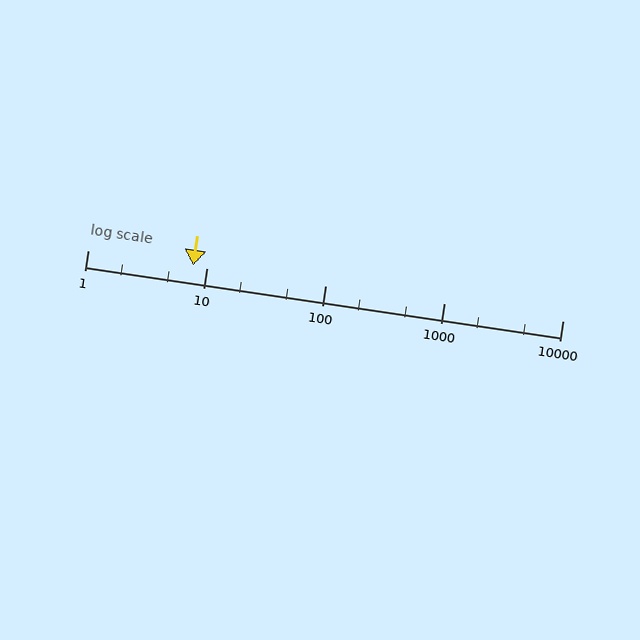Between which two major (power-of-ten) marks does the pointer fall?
The pointer is between 1 and 10.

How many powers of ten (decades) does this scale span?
The scale spans 4 decades, from 1 to 10000.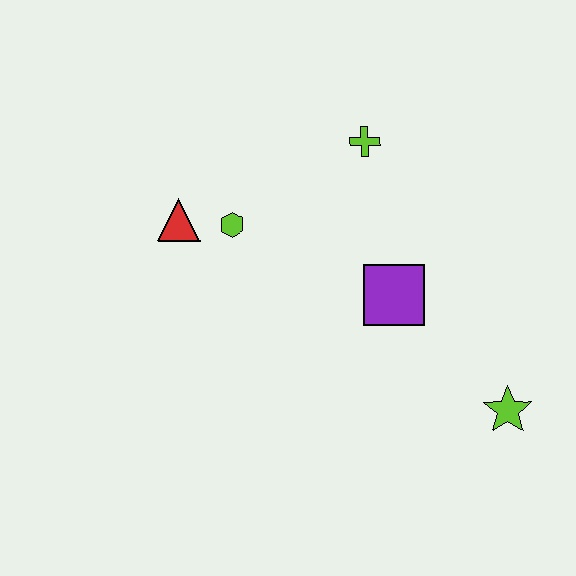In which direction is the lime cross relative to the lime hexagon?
The lime cross is to the right of the lime hexagon.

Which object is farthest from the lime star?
The red triangle is farthest from the lime star.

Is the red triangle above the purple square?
Yes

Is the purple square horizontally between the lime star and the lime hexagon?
Yes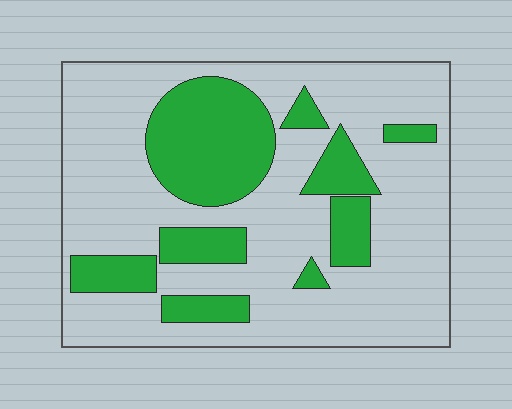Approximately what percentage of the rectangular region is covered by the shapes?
Approximately 30%.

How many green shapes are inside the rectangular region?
9.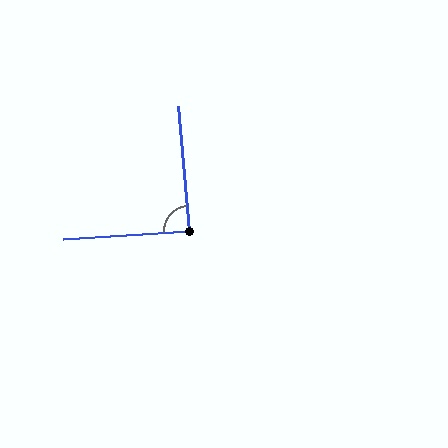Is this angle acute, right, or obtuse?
It is approximately a right angle.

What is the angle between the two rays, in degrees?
Approximately 89 degrees.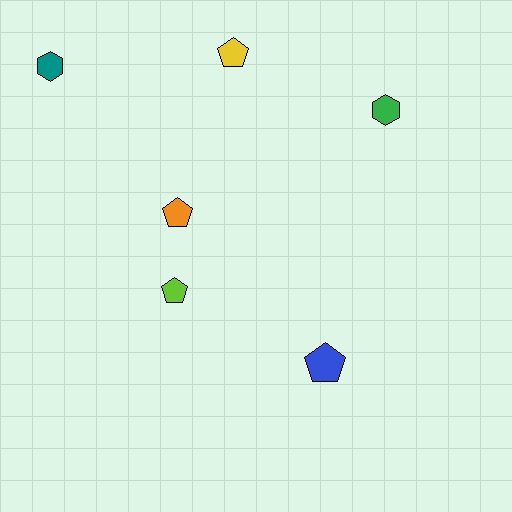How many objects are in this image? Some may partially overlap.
There are 6 objects.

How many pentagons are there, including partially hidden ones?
There are 4 pentagons.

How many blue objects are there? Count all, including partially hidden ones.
There is 1 blue object.